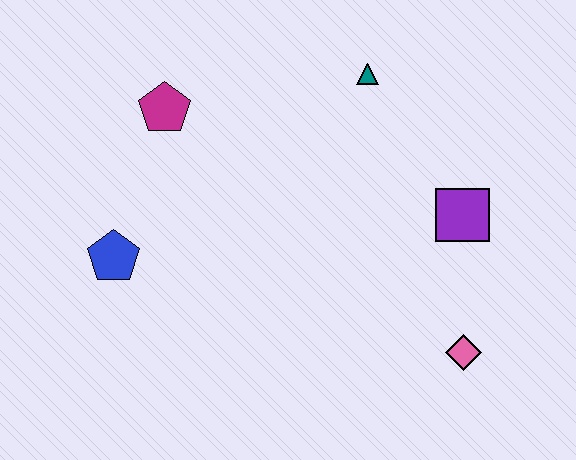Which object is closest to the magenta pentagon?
The blue pentagon is closest to the magenta pentagon.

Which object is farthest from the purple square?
The blue pentagon is farthest from the purple square.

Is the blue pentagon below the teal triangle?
Yes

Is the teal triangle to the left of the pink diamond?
Yes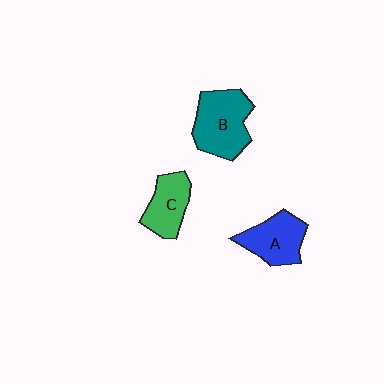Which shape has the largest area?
Shape B (teal).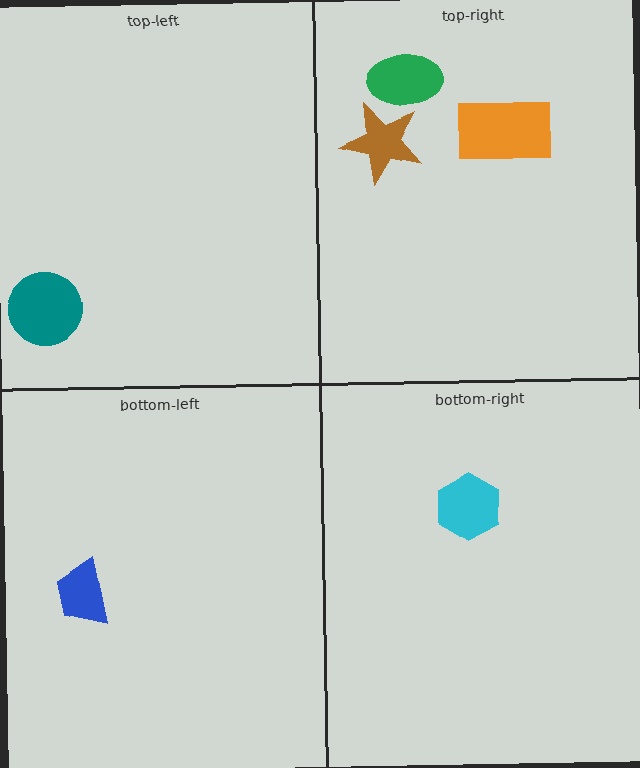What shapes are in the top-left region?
The teal circle.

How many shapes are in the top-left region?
1.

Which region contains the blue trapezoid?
The bottom-left region.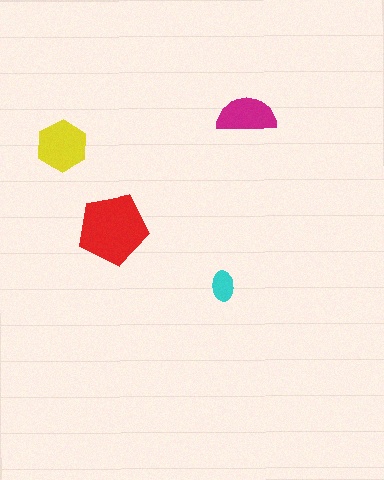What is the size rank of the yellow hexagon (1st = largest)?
2nd.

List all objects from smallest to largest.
The cyan ellipse, the magenta semicircle, the yellow hexagon, the red pentagon.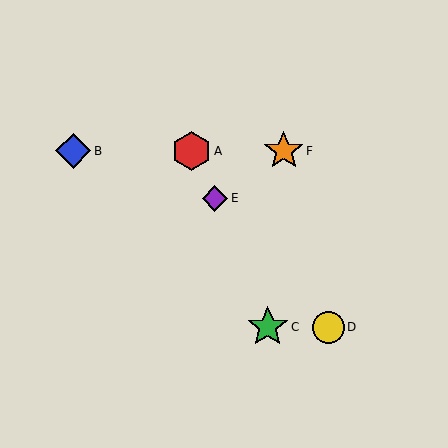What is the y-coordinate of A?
Object A is at y≈151.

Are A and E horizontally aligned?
No, A is at y≈151 and E is at y≈198.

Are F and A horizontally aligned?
Yes, both are at y≈151.